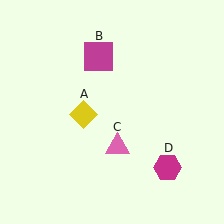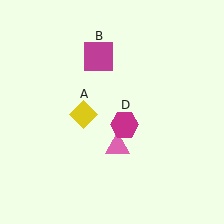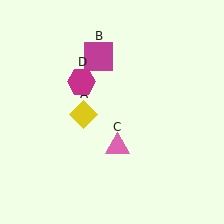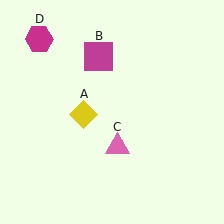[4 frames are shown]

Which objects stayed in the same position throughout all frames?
Yellow diamond (object A) and magenta square (object B) and pink triangle (object C) remained stationary.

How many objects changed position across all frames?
1 object changed position: magenta hexagon (object D).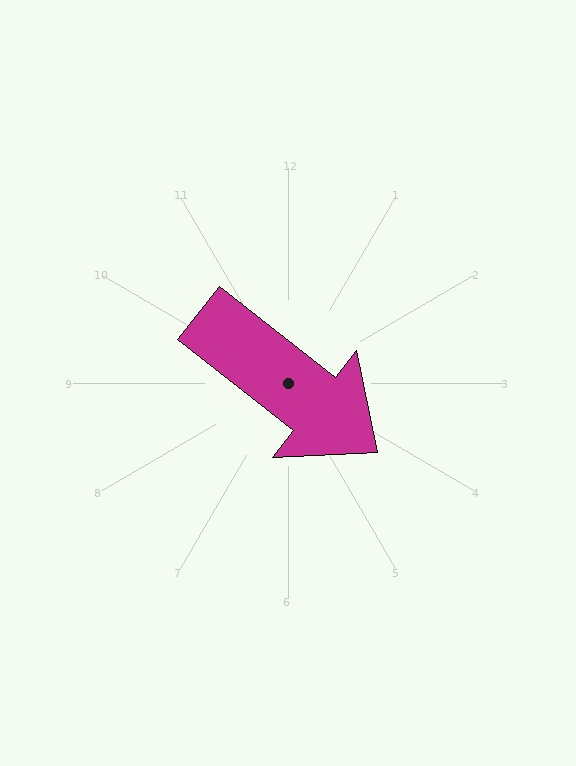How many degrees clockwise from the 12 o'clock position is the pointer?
Approximately 128 degrees.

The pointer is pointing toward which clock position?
Roughly 4 o'clock.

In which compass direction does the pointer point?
Southeast.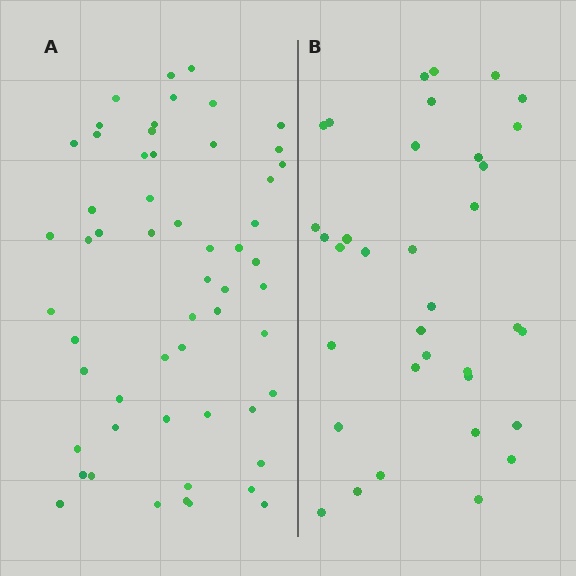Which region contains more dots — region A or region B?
Region A (the left region) has more dots.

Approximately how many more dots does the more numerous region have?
Region A has approximately 20 more dots than region B.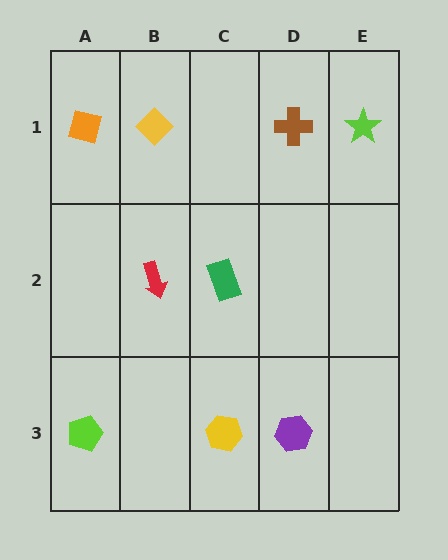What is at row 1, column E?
A lime star.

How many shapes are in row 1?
4 shapes.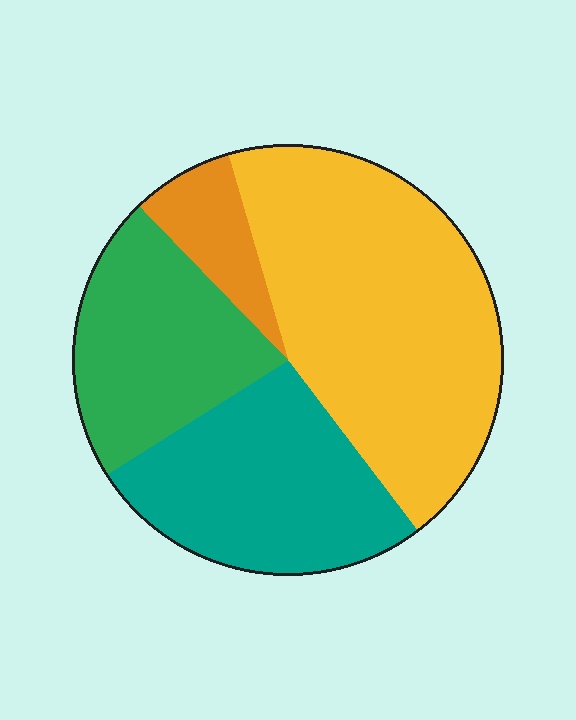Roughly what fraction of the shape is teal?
Teal covers around 25% of the shape.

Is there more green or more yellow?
Yellow.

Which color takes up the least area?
Orange, at roughly 10%.